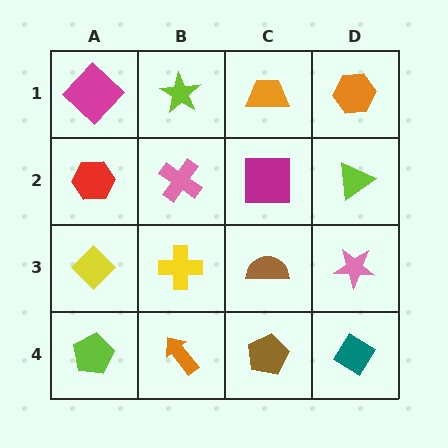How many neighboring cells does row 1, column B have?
3.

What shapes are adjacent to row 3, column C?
A magenta square (row 2, column C), a brown pentagon (row 4, column C), a yellow cross (row 3, column B), a pink star (row 3, column D).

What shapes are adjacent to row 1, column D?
A lime triangle (row 2, column D), an orange trapezoid (row 1, column C).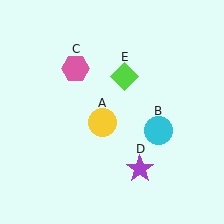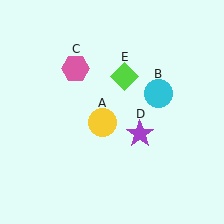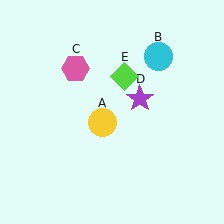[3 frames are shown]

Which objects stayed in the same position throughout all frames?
Yellow circle (object A) and pink hexagon (object C) and lime diamond (object E) remained stationary.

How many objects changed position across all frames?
2 objects changed position: cyan circle (object B), purple star (object D).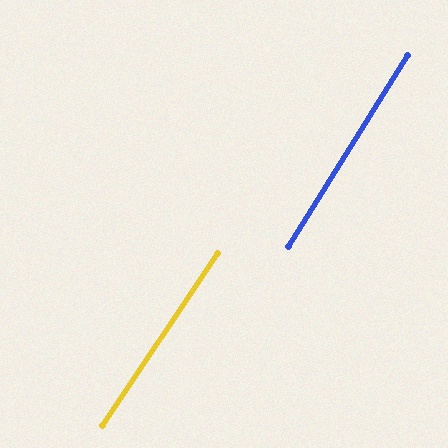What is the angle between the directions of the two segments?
Approximately 2 degrees.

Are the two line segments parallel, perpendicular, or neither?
Parallel — their directions differ by only 1.8°.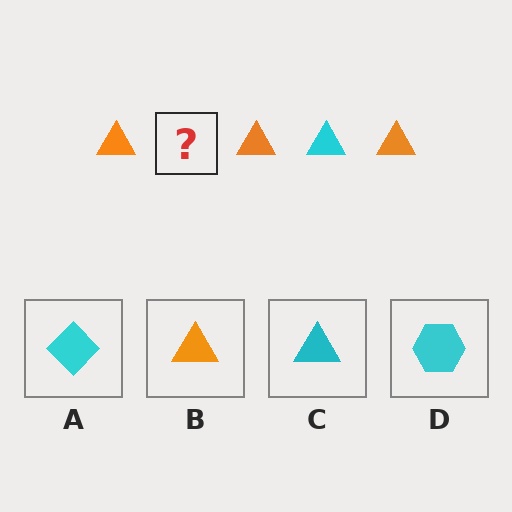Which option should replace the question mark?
Option C.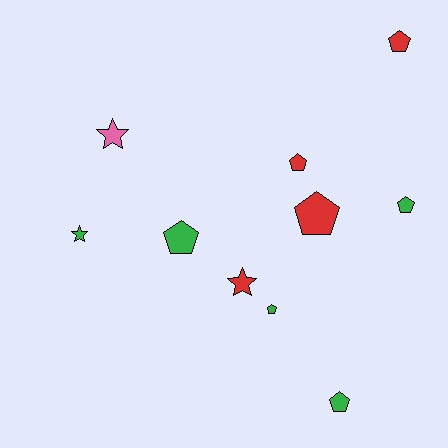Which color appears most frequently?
Green, with 5 objects.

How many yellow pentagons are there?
There are no yellow pentagons.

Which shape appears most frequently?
Pentagon, with 7 objects.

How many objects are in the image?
There are 10 objects.